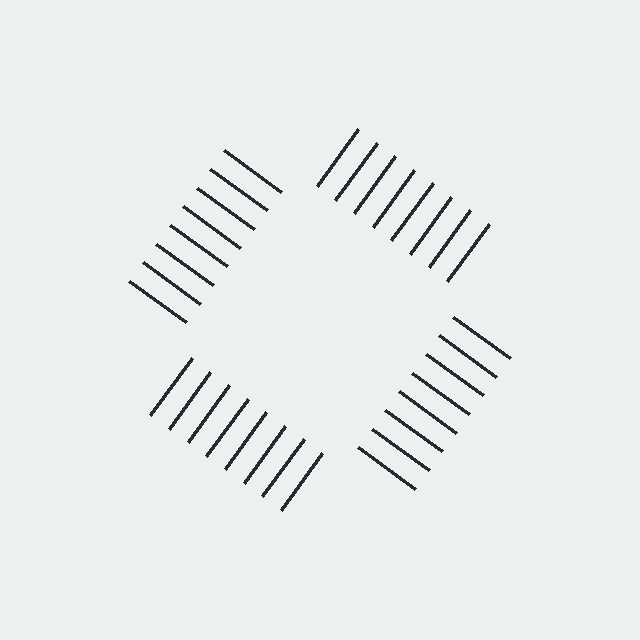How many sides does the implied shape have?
4 sides — the line-ends trace a square.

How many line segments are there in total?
32 — 8 along each of the 4 edges.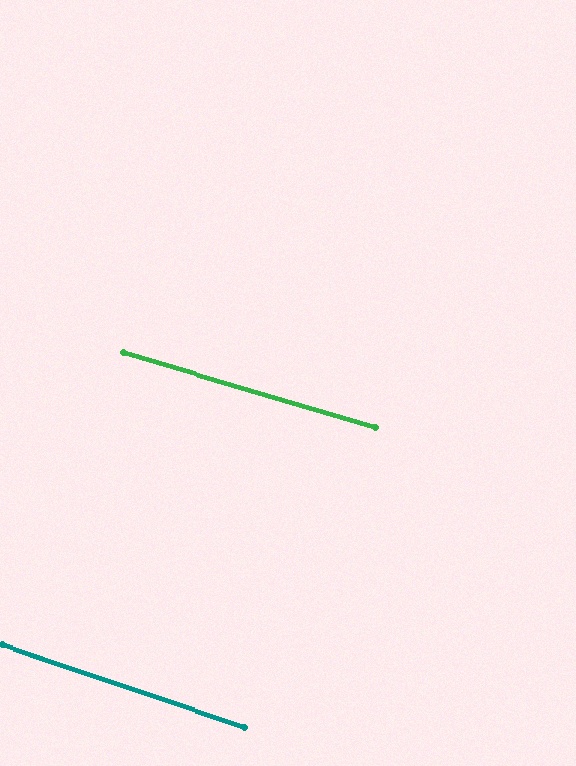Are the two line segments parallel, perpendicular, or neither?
Parallel — their directions differ by only 2.0°.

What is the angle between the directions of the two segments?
Approximately 2 degrees.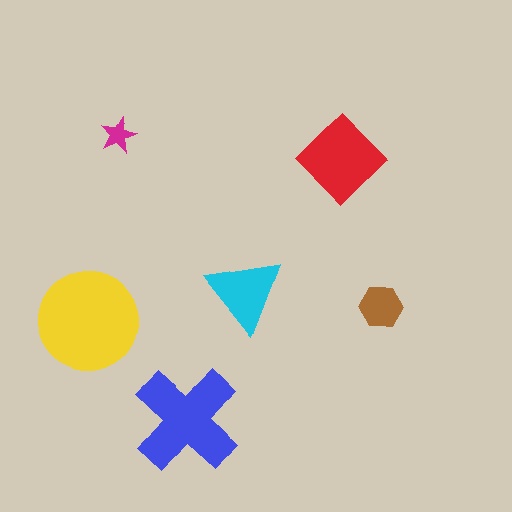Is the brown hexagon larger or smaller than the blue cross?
Smaller.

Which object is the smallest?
The magenta star.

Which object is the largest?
The yellow circle.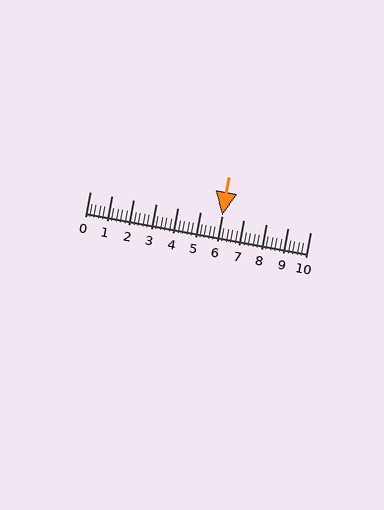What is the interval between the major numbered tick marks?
The major tick marks are spaced 1 units apart.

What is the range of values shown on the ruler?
The ruler shows values from 0 to 10.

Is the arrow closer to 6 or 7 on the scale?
The arrow is closer to 6.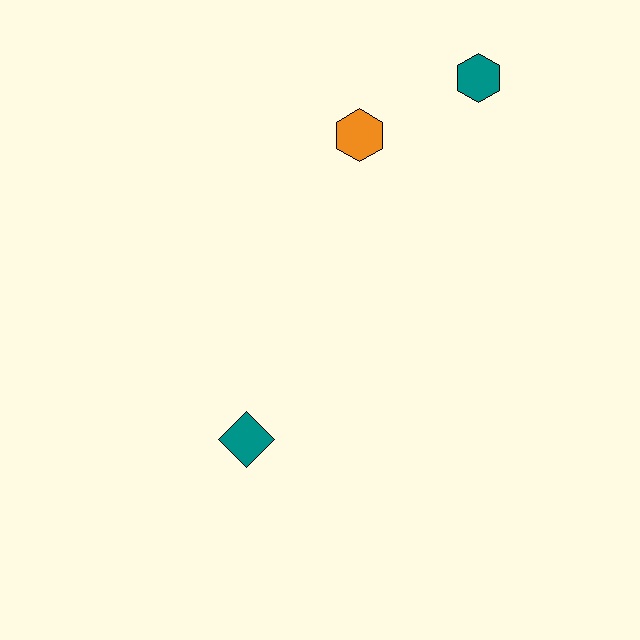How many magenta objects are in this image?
There are no magenta objects.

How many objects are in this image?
There are 3 objects.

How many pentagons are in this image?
There are no pentagons.